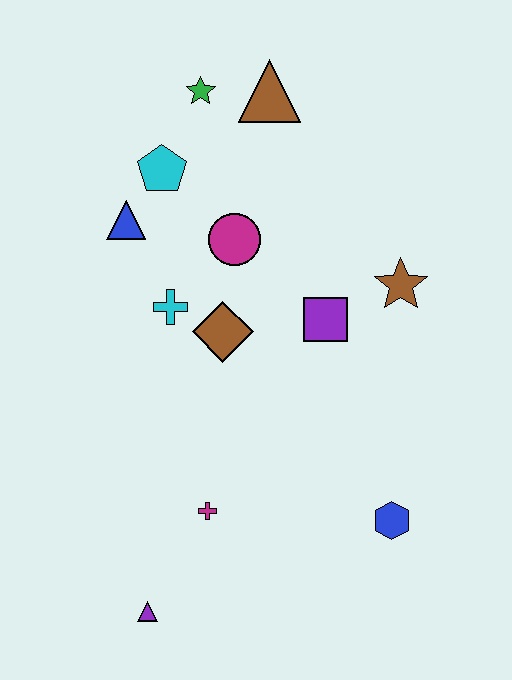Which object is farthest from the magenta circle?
The purple triangle is farthest from the magenta circle.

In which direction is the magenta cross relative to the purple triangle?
The magenta cross is above the purple triangle.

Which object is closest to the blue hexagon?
The magenta cross is closest to the blue hexagon.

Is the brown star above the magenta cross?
Yes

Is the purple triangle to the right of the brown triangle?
No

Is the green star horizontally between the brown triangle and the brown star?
No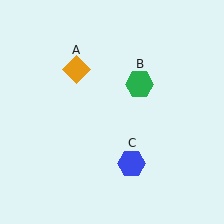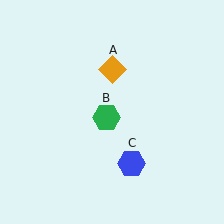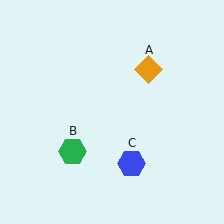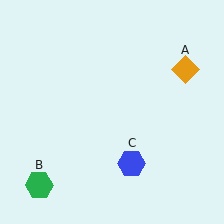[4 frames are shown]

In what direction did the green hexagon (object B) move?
The green hexagon (object B) moved down and to the left.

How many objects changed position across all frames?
2 objects changed position: orange diamond (object A), green hexagon (object B).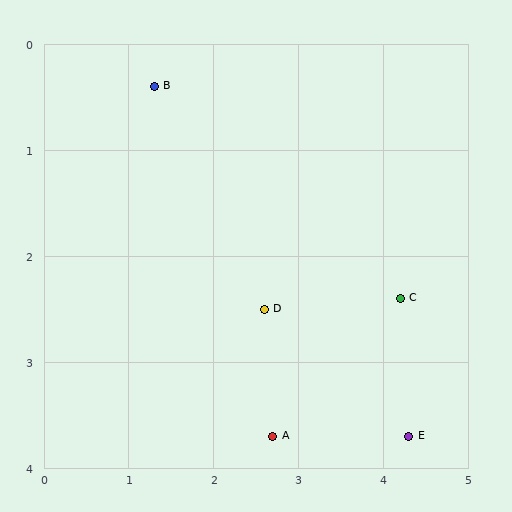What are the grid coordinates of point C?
Point C is at approximately (4.2, 2.4).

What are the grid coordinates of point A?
Point A is at approximately (2.7, 3.7).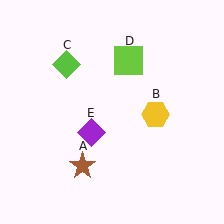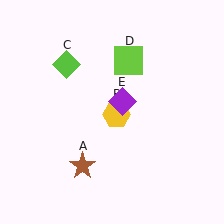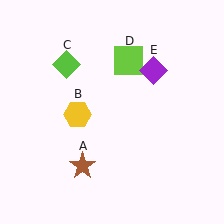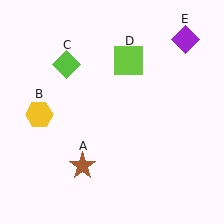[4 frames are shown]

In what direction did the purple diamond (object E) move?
The purple diamond (object E) moved up and to the right.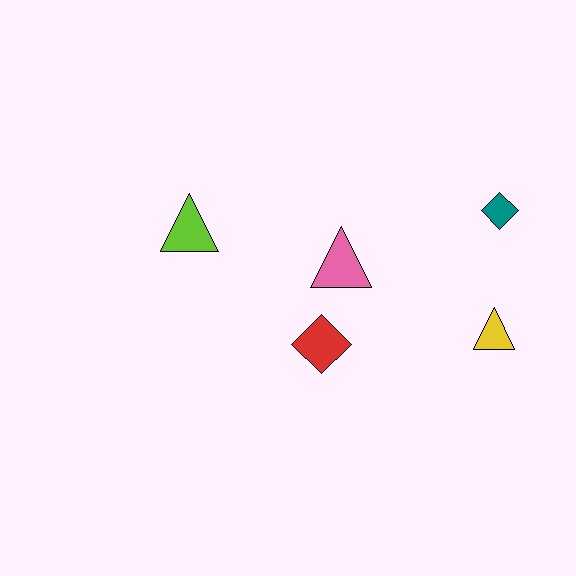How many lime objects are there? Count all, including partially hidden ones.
There is 1 lime object.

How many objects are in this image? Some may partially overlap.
There are 5 objects.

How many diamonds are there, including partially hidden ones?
There are 2 diamonds.